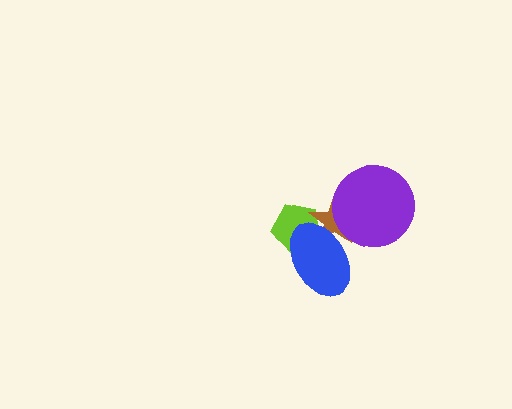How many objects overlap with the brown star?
3 objects overlap with the brown star.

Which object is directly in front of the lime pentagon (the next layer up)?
The brown star is directly in front of the lime pentagon.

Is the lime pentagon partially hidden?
Yes, it is partially covered by another shape.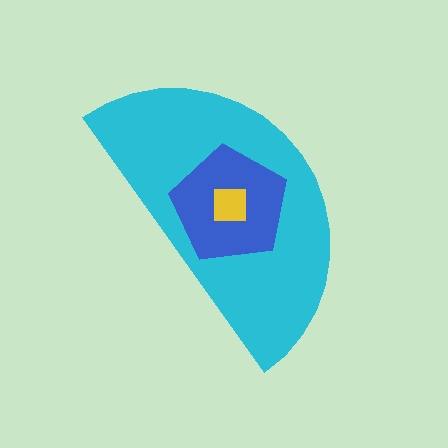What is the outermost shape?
The cyan semicircle.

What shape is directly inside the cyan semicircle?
The blue pentagon.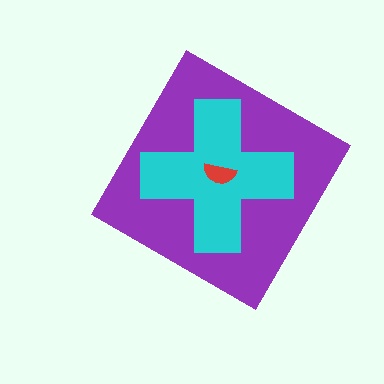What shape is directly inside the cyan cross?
The red semicircle.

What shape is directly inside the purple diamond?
The cyan cross.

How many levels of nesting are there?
3.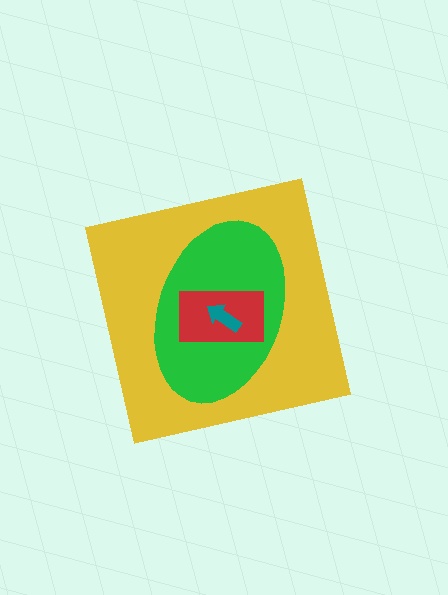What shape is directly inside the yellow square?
The green ellipse.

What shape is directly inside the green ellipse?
The red rectangle.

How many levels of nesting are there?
4.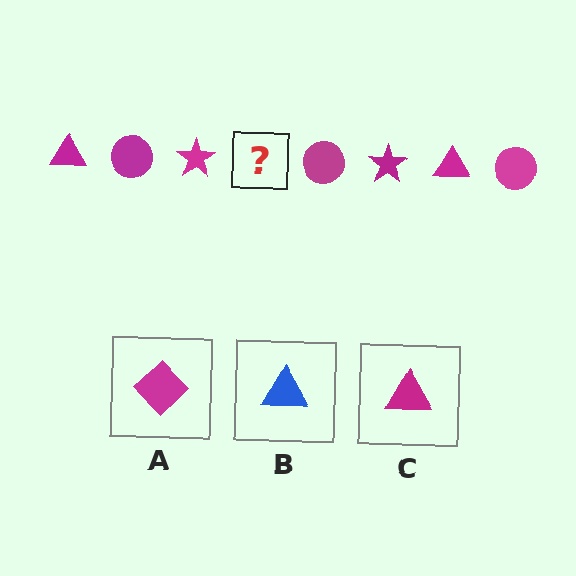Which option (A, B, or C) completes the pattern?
C.